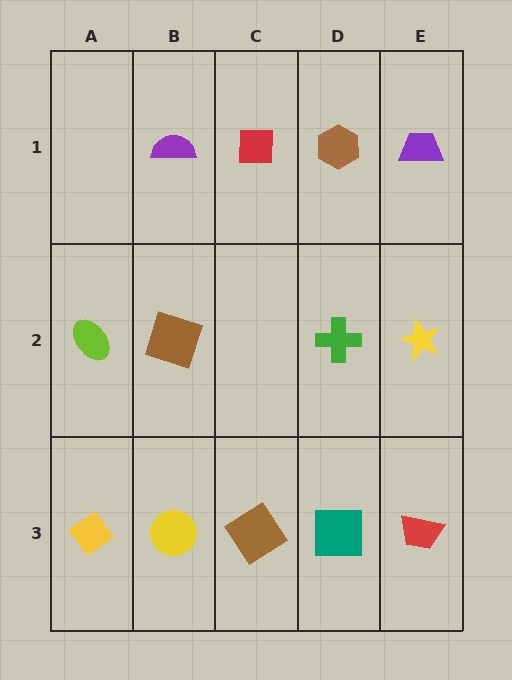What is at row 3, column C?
A brown diamond.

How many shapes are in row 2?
4 shapes.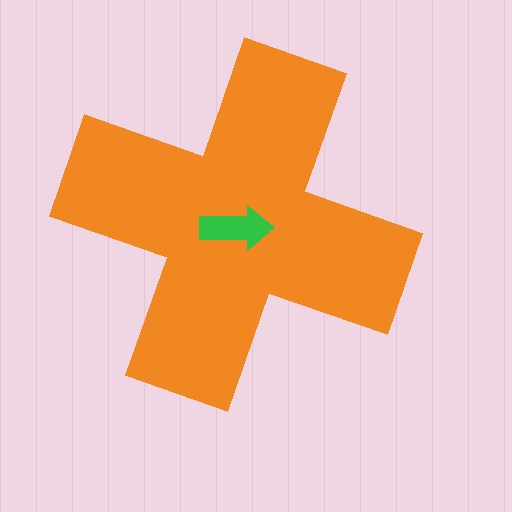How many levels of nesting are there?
2.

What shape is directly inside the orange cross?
The green arrow.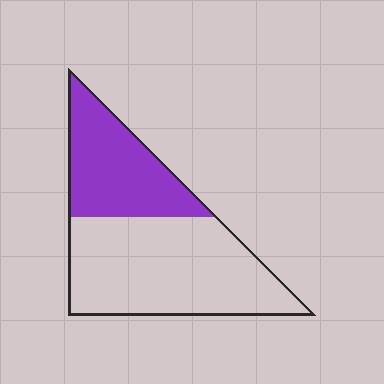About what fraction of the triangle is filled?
About three eighths (3/8).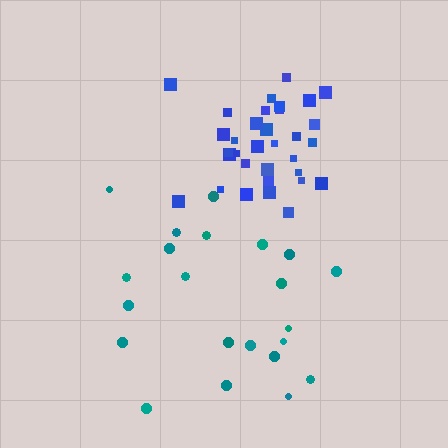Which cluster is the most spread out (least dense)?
Teal.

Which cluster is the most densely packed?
Blue.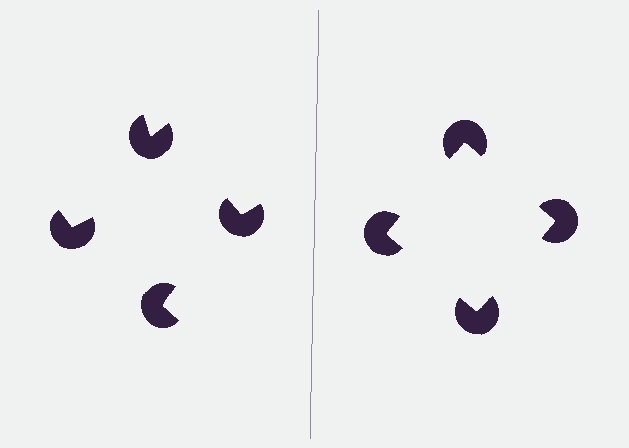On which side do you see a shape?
An illusory square appears on the right side. On the left side the wedge cuts are rotated, so no coherent shape forms.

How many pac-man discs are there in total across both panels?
8 — 4 on each side.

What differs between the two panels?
The pac-man discs are positioned identically on both sides; only the wedge orientations differ. On the right they align to a square; on the left they are misaligned.